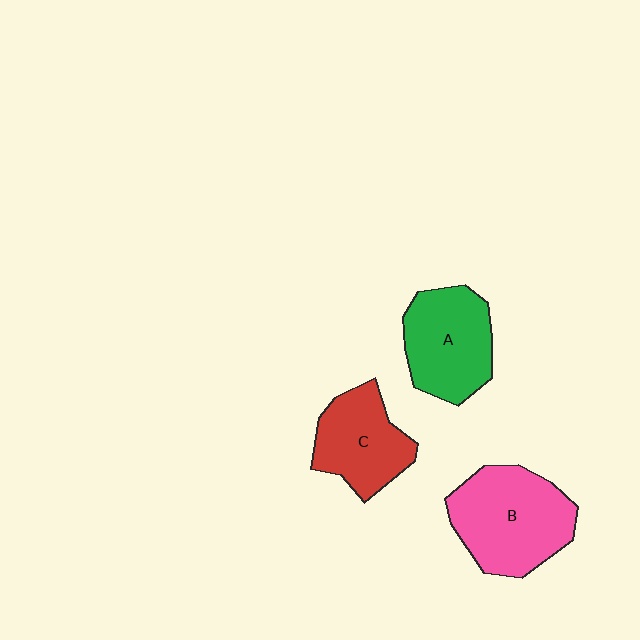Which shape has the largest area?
Shape B (pink).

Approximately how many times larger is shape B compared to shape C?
Approximately 1.4 times.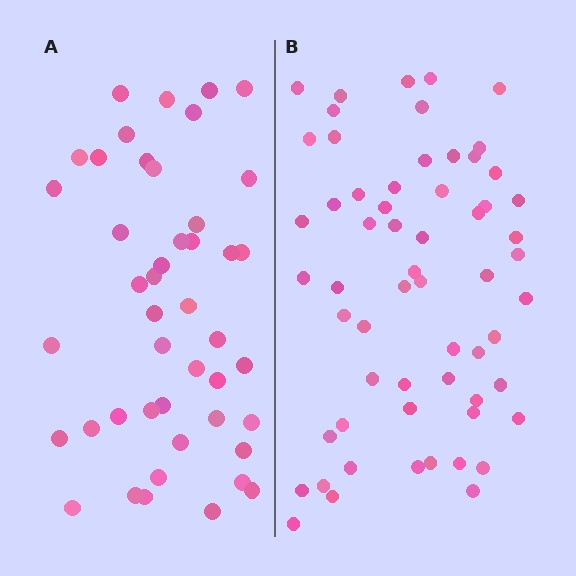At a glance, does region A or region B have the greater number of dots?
Region B (the right region) has more dots.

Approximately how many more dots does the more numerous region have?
Region B has approximately 15 more dots than region A.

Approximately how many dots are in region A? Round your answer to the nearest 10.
About 40 dots. (The exact count is 45, which rounds to 40.)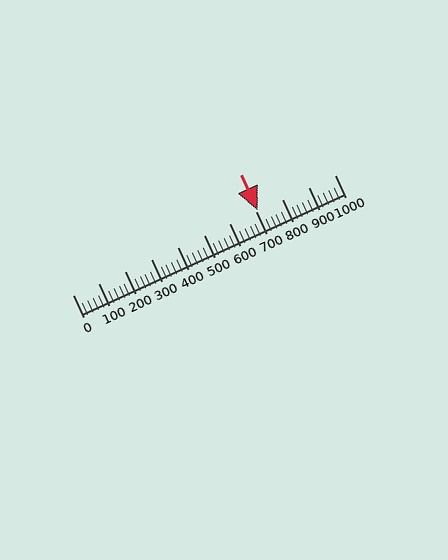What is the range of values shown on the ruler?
The ruler shows values from 0 to 1000.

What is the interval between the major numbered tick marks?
The major tick marks are spaced 100 units apart.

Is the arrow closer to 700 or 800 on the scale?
The arrow is closer to 700.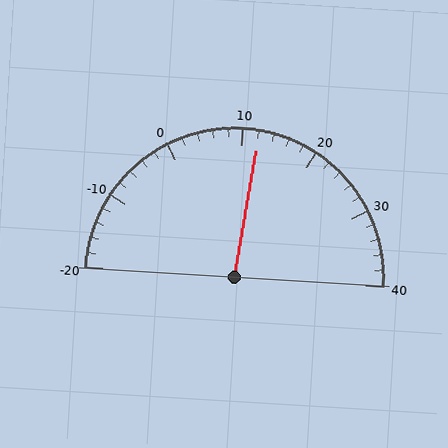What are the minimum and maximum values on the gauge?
The gauge ranges from -20 to 40.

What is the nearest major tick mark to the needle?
The nearest major tick mark is 10.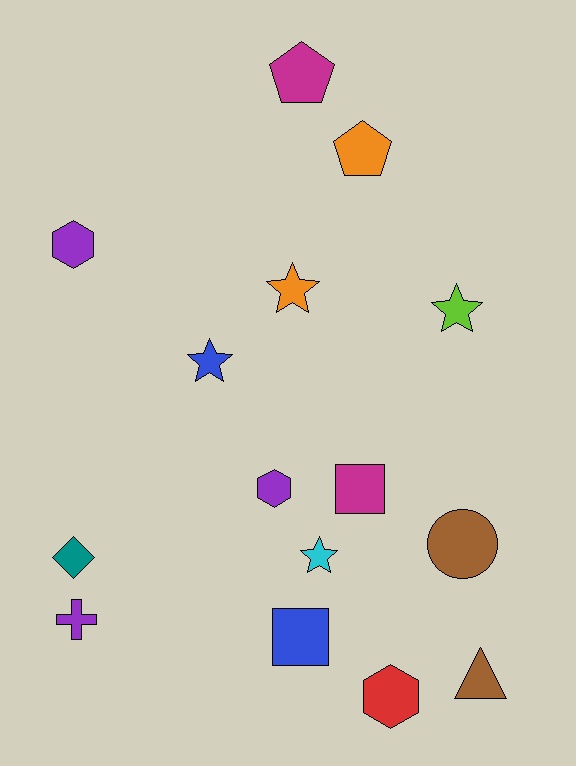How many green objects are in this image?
There are no green objects.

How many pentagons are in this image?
There are 2 pentagons.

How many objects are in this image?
There are 15 objects.